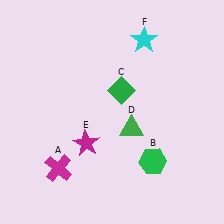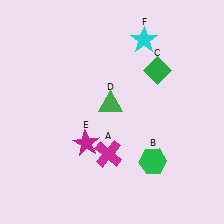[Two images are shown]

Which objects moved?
The objects that moved are: the magenta cross (A), the green diamond (C), the green triangle (D).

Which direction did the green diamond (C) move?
The green diamond (C) moved right.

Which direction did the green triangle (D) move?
The green triangle (D) moved up.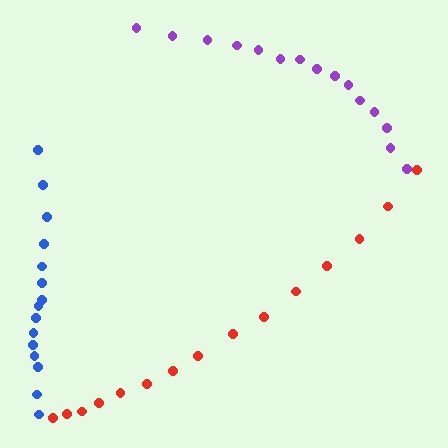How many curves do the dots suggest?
There are 3 distinct paths.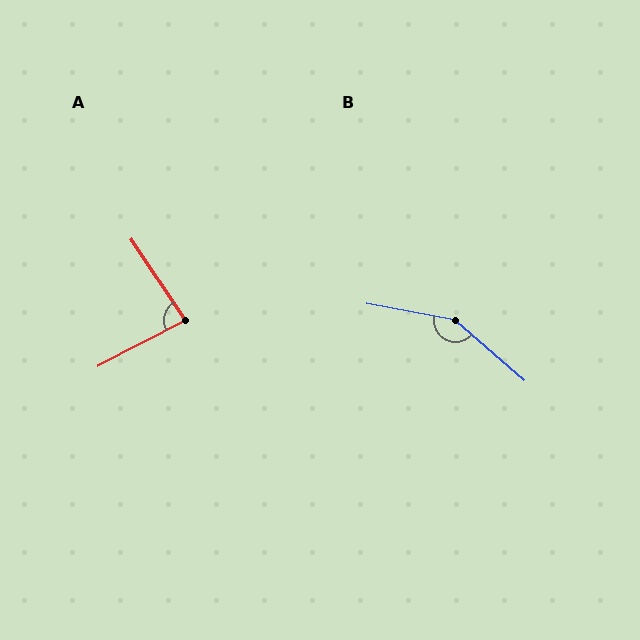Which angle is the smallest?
A, at approximately 84 degrees.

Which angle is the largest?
B, at approximately 150 degrees.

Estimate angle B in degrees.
Approximately 150 degrees.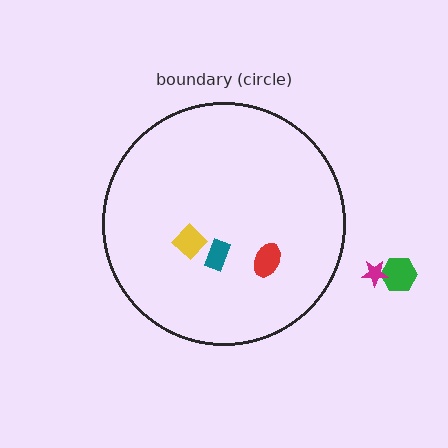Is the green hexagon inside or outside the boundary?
Outside.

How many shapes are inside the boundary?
3 inside, 2 outside.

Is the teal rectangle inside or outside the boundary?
Inside.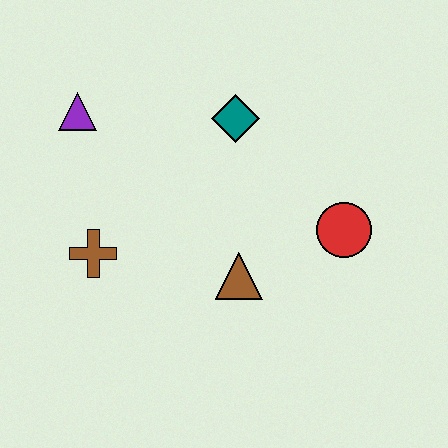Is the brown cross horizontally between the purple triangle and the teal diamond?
Yes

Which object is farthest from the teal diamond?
The brown cross is farthest from the teal diamond.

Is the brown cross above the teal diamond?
No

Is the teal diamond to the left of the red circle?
Yes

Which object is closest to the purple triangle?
The brown cross is closest to the purple triangle.